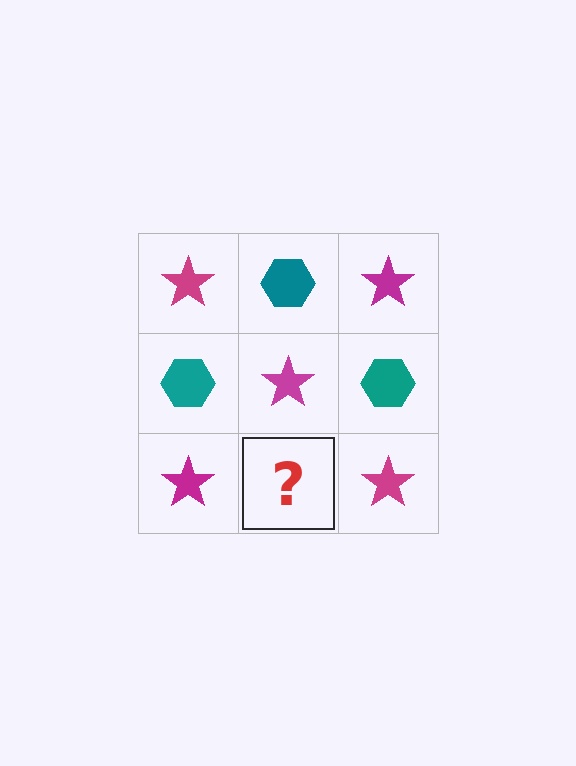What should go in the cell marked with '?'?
The missing cell should contain a teal hexagon.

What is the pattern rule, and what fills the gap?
The rule is that it alternates magenta star and teal hexagon in a checkerboard pattern. The gap should be filled with a teal hexagon.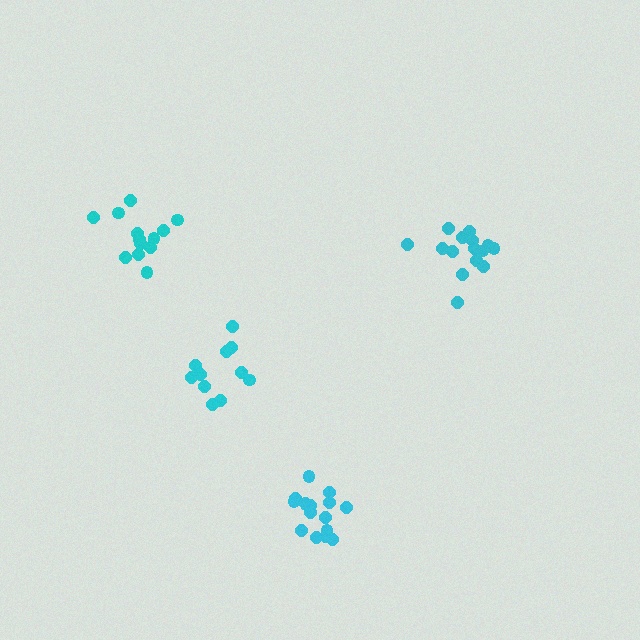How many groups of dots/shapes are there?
There are 4 groups.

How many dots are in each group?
Group 1: 11 dots, Group 2: 13 dots, Group 3: 15 dots, Group 4: 16 dots (55 total).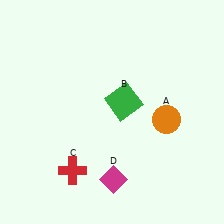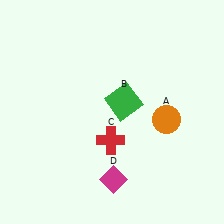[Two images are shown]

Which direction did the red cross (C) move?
The red cross (C) moved right.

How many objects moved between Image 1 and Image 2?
1 object moved between the two images.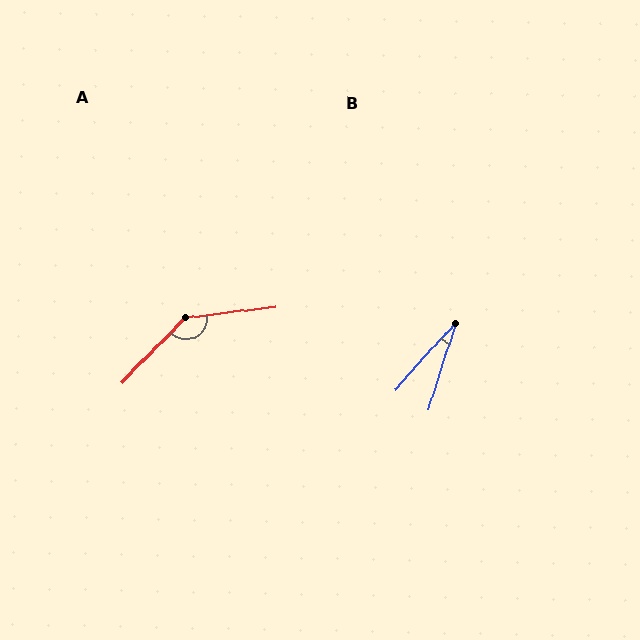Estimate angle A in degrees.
Approximately 141 degrees.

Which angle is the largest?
A, at approximately 141 degrees.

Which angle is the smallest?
B, at approximately 25 degrees.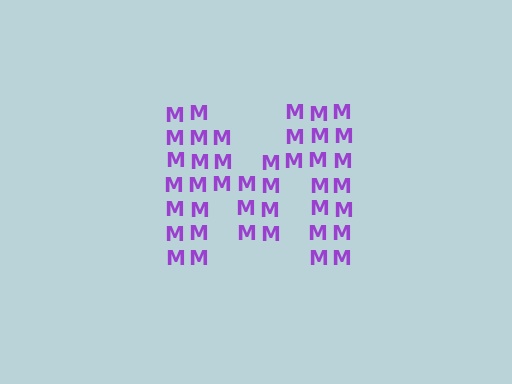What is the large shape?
The large shape is the letter M.